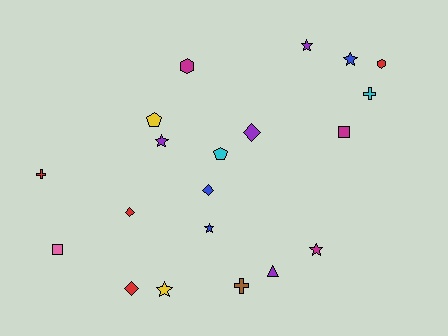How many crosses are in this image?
There are 3 crosses.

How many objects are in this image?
There are 20 objects.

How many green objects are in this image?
There are no green objects.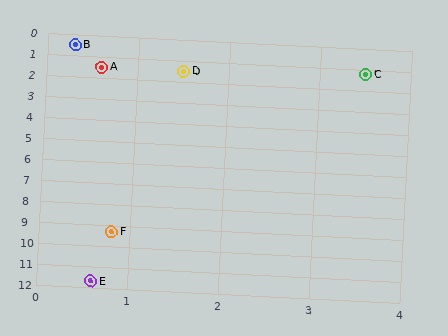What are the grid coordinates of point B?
Point B is at approximately (0.3, 0.5).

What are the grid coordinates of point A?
Point A is at approximately (0.6, 1.5).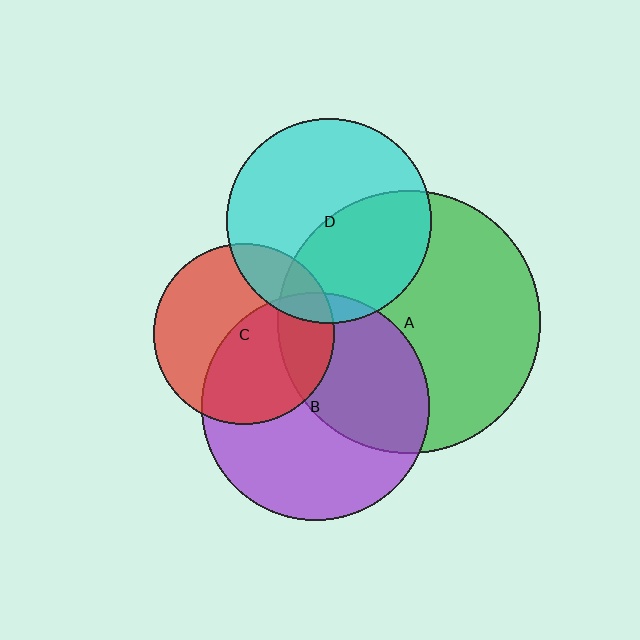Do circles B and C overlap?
Yes.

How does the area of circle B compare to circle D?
Approximately 1.2 times.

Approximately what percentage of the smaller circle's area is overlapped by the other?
Approximately 50%.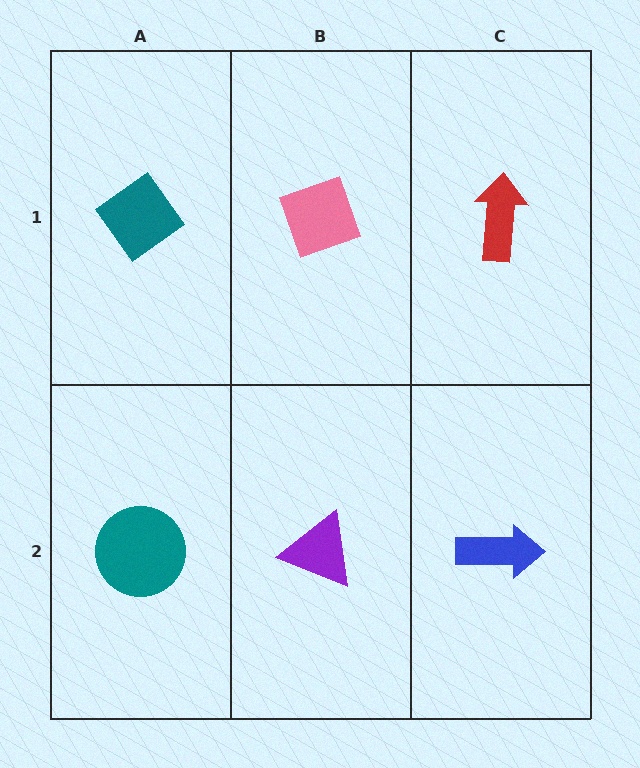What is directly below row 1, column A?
A teal circle.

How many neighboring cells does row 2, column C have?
2.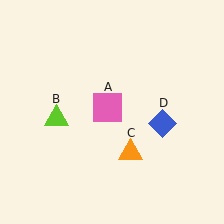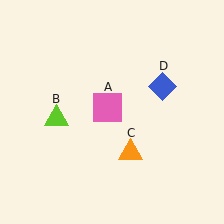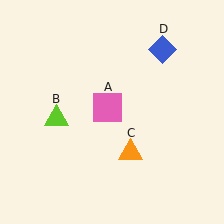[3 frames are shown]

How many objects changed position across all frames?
1 object changed position: blue diamond (object D).